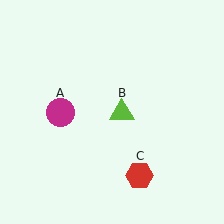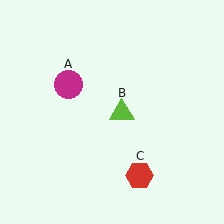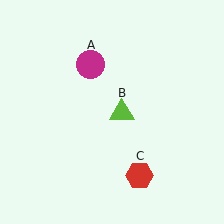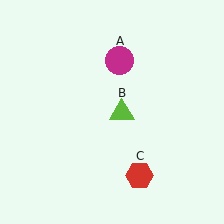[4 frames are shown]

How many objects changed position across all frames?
1 object changed position: magenta circle (object A).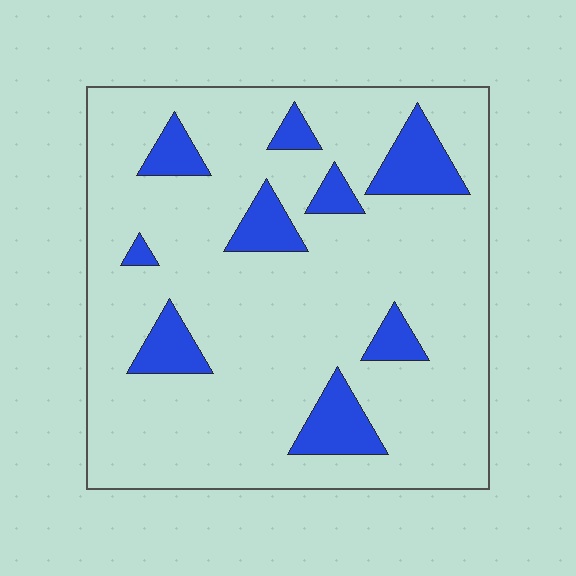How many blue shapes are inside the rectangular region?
9.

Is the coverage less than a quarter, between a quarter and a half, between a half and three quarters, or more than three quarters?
Less than a quarter.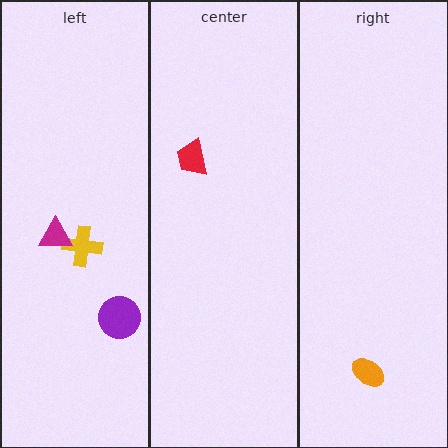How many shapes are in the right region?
1.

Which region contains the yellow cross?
The left region.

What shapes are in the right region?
The orange ellipse.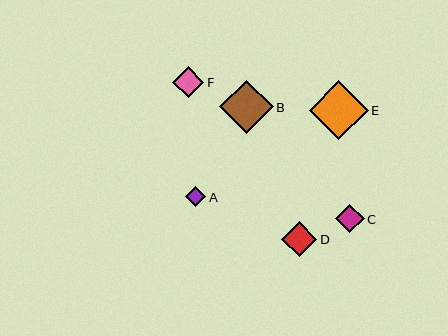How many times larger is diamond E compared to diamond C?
Diamond E is approximately 2.1 times the size of diamond C.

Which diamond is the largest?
Diamond E is the largest with a size of approximately 59 pixels.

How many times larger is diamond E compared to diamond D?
Diamond E is approximately 1.7 times the size of diamond D.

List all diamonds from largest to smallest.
From largest to smallest: E, B, D, F, C, A.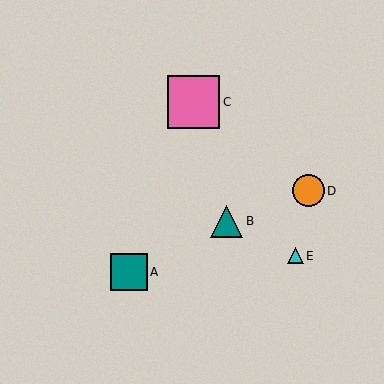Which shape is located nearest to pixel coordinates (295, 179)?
The orange circle (labeled D) at (308, 191) is nearest to that location.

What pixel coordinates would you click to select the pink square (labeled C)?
Click at (194, 102) to select the pink square C.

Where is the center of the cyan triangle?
The center of the cyan triangle is at (295, 256).